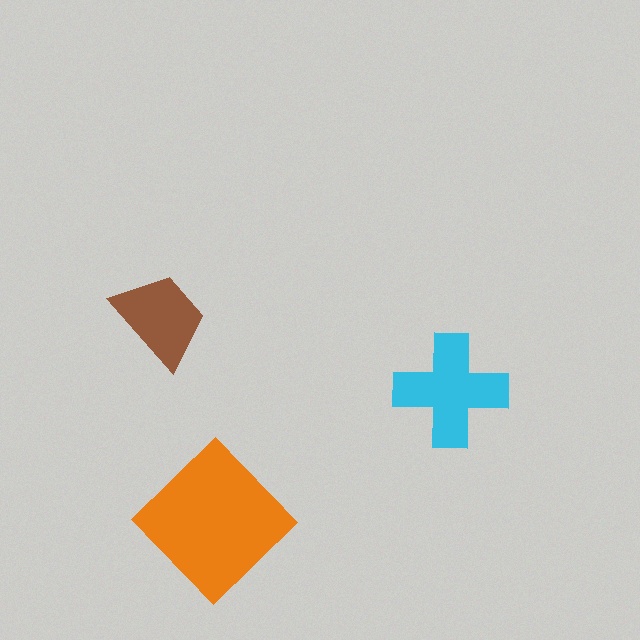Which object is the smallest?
The brown trapezoid.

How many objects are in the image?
There are 3 objects in the image.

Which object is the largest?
The orange diamond.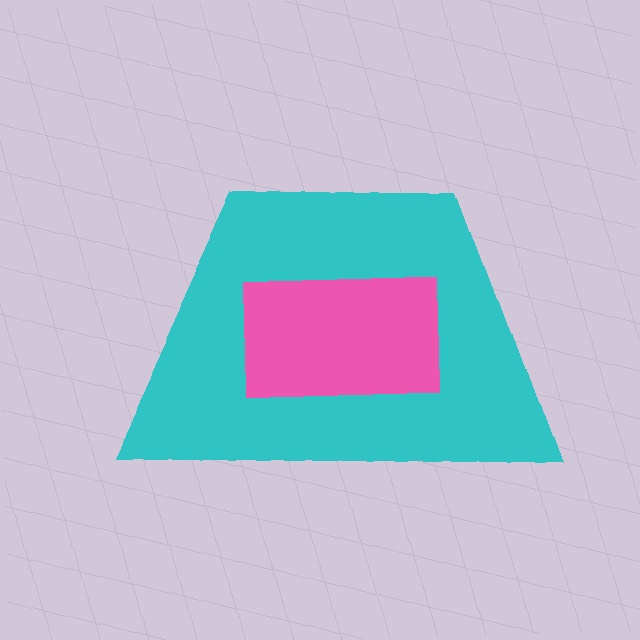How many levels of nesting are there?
2.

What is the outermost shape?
The cyan trapezoid.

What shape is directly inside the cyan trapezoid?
The pink rectangle.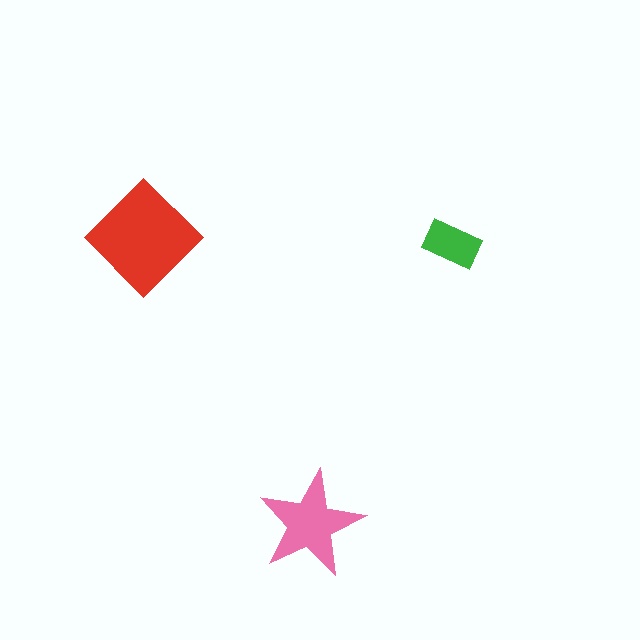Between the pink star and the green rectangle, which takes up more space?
The pink star.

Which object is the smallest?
The green rectangle.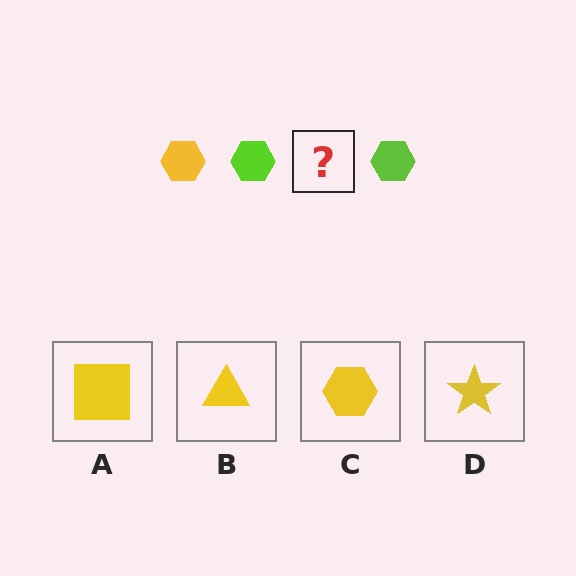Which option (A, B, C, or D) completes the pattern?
C.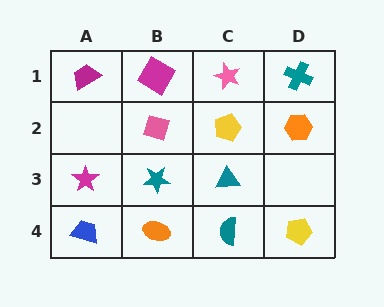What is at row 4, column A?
A blue trapezoid.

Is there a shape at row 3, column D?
No, that cell is empty.